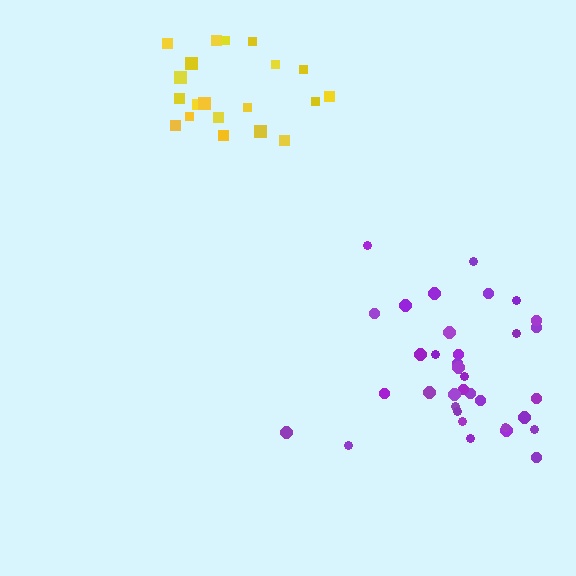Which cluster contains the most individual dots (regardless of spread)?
Purple (35).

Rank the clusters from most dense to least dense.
yellow, purple.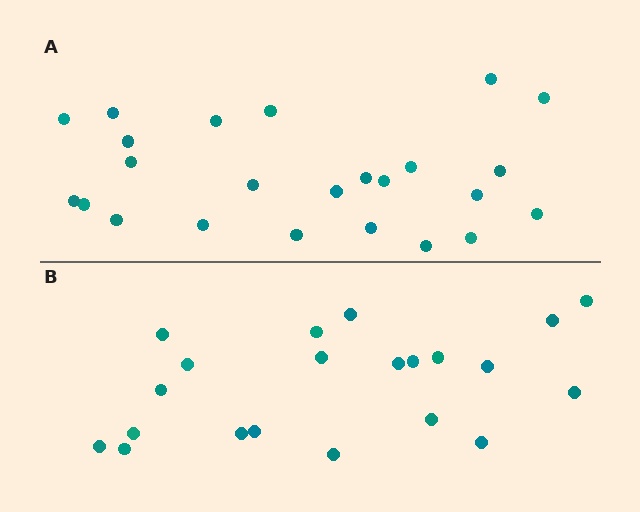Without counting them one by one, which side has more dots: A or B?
Region A (the top region) has more dots.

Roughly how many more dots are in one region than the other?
Region A has just a few more — roughly 2 or 3 more dots than region B.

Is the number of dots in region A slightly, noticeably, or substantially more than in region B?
Region A has only slightly more — the two regions are fairly close. The ratio is roughly 1.1 to 1.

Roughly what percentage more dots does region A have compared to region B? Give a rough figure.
About 15% more.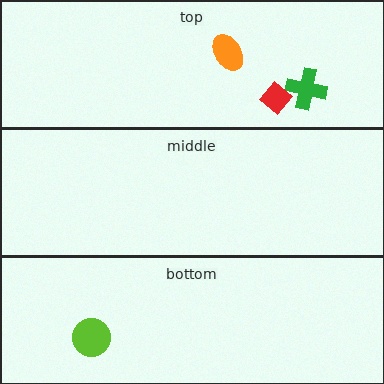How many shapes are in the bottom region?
1.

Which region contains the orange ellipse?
The top region.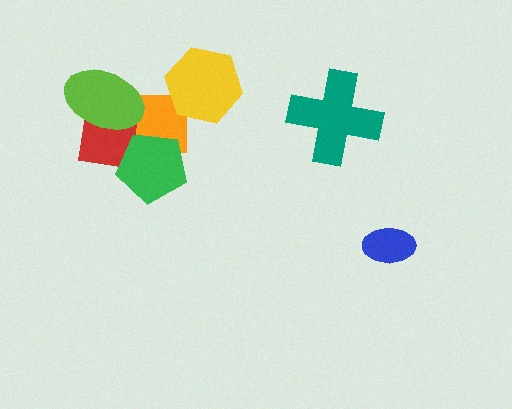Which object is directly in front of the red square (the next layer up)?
The green pentagon is directly in front of the red square.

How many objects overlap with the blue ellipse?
0 objects overlap with the blue ellipse.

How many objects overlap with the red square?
3 objects overlap with the red square.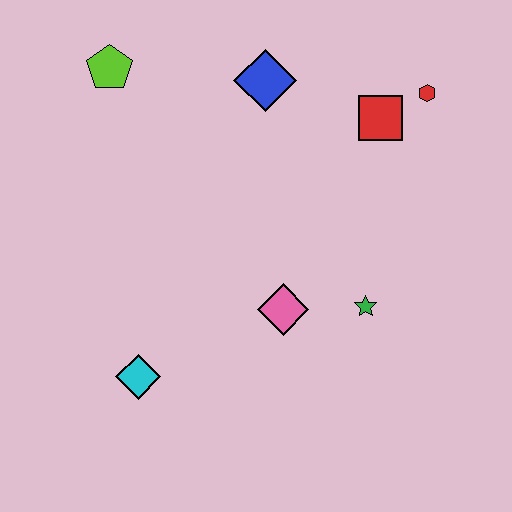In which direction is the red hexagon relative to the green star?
The red hexagon is above the green star.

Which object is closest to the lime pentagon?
The blue diamond is closest to the lime pentagon.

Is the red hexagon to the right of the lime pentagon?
Yes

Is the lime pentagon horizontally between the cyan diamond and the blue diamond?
No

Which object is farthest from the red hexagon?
The cyan diamond is farthest from the red hexagon.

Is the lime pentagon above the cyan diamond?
Yes